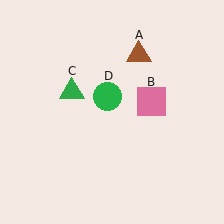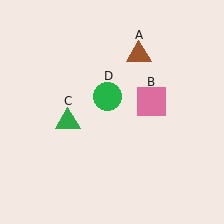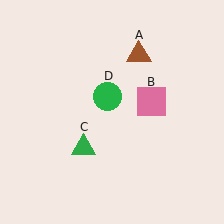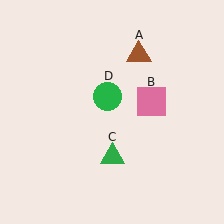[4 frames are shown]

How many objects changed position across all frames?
1 object changed position: green triangle (object C).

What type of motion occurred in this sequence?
The green triangle (object C) rotated counterclockwise around the center of the scene.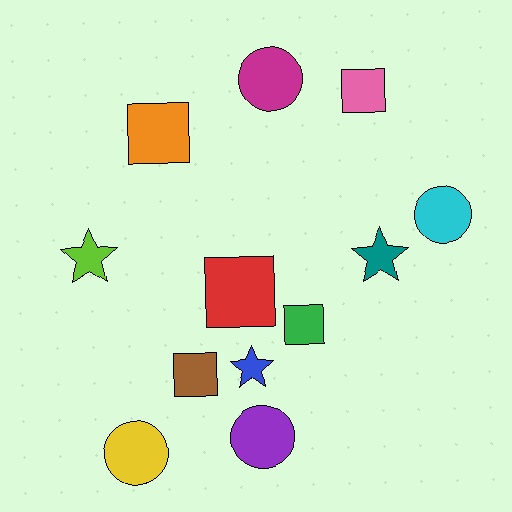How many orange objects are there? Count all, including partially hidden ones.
There is 1 orange object.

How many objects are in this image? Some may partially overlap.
There are 12 objects.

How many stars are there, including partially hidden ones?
There are 3 stars.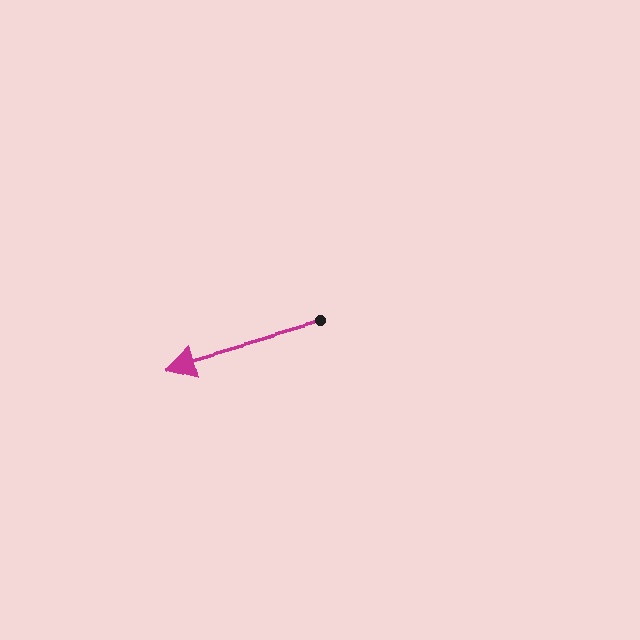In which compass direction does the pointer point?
West.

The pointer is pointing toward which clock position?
Roughly 8 o'clock.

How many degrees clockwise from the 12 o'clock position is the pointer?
Approximately 254 degrees.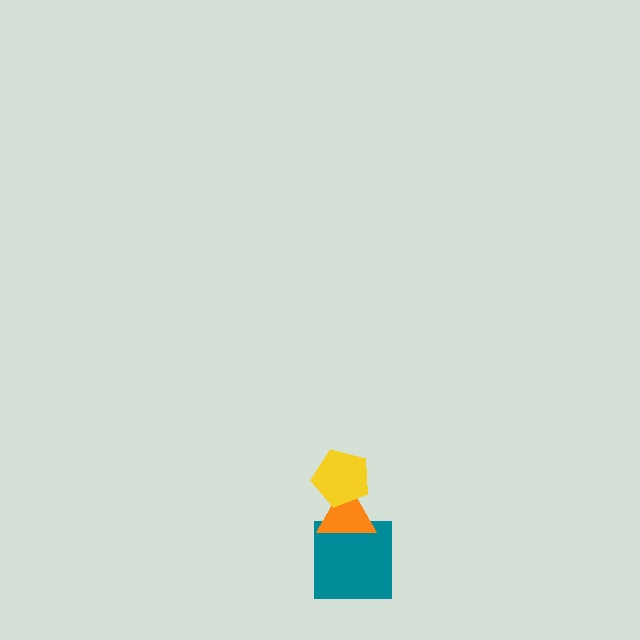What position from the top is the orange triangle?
The orange triangle is 2nd from the top.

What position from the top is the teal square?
The teal square is 3rd from the top.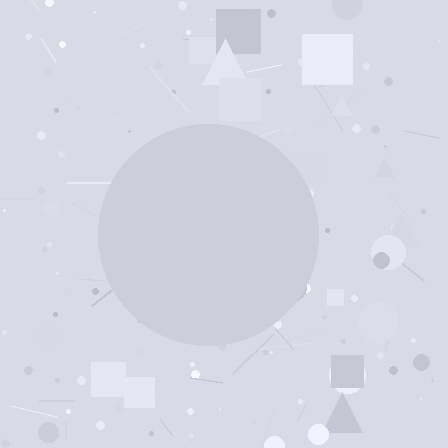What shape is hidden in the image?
A circle is hidden in the image.